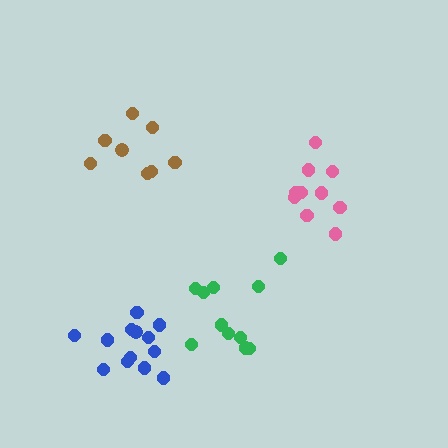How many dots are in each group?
Group 1: 11 dots, Group 2: 8 dots, Group 3: 10 dots, Group 4: 13 dots (42 total).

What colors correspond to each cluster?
The clusters are colored: green, brown, pink, blue.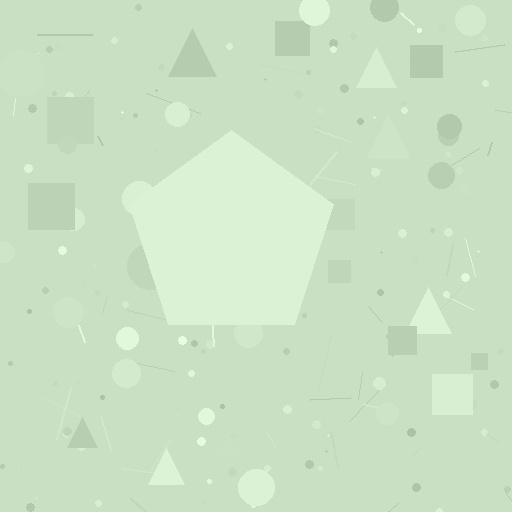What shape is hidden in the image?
A pentagon is hidden in the image.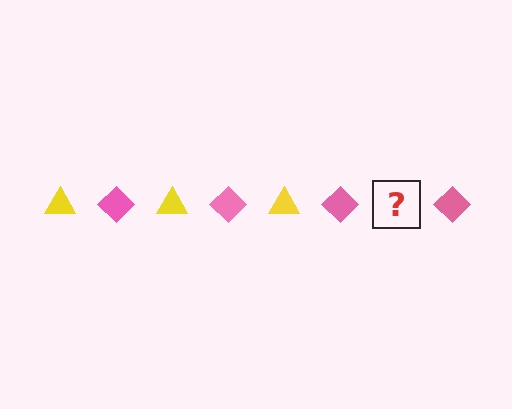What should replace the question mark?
The question mark should be replaced with a yellow triangle.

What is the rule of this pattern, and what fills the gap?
The rule is that the pattern alternates between yellow triangle and pink diamond. The gap should be filled with a yellow triangle.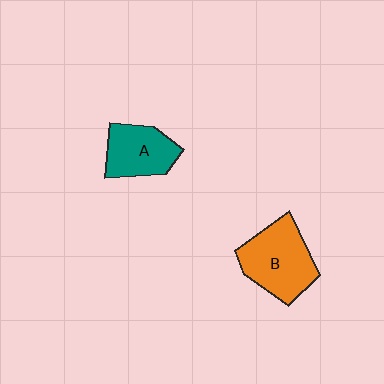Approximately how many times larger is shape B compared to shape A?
Approximately 1.3 times.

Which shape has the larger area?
Shape B (orange).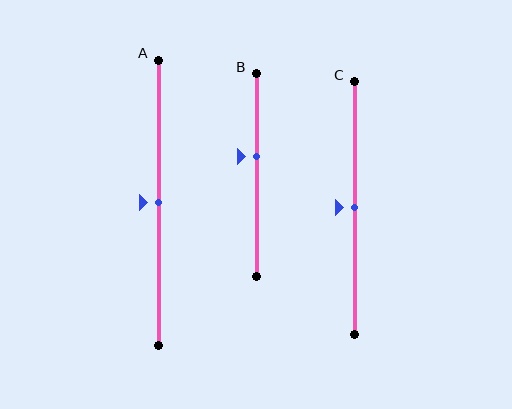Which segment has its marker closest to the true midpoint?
Segment A has its marker closest to the true midpoint.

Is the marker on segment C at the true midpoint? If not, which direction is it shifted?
Yes, the marker on segment C is at the true midpoint.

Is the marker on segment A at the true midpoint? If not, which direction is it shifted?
Yes, the marker on segment A is at the true midpoint.